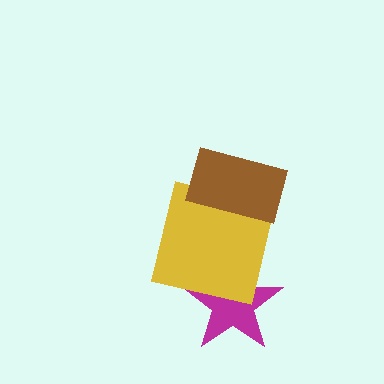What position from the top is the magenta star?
The magenta star is 3rd from the top.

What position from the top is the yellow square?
The yellow square is 2nd from the top.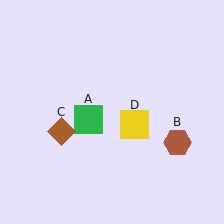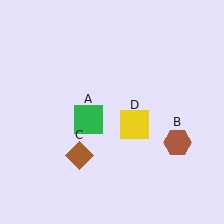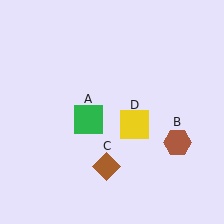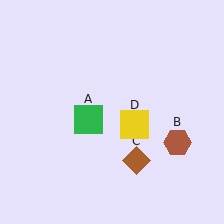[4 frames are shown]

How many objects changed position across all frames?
1 object changed position: brown diamond (object C).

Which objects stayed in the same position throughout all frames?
Green square (object A) and brown hexagon (object B) and yellow square (object D) remained stationary.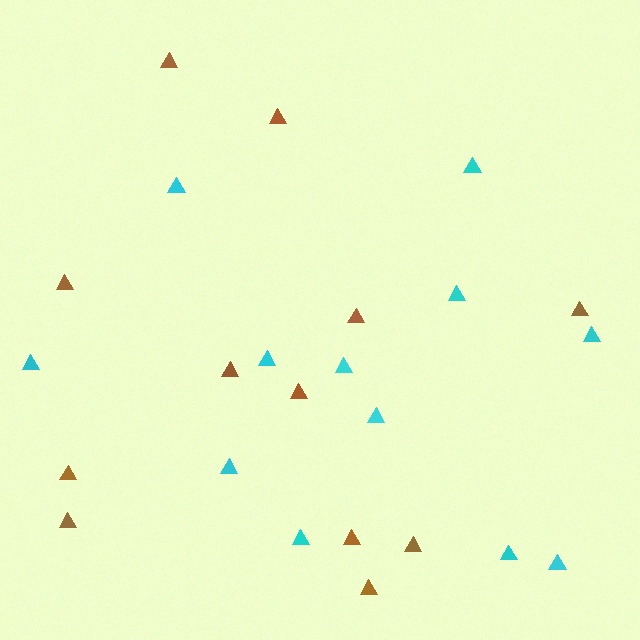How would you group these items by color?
There are 2 groups: one group of cyan triangles (12) and one group of brown triangles (12).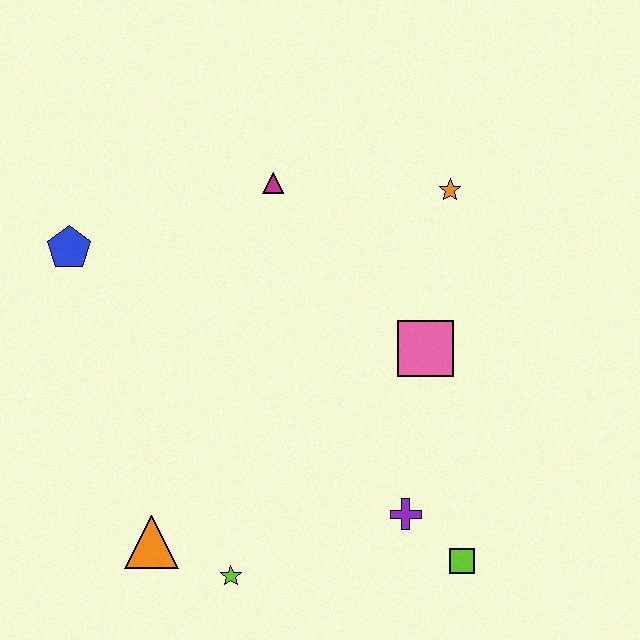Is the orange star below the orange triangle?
No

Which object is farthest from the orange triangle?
The orange star is farthest from the orange triangle.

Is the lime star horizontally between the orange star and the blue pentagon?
Yes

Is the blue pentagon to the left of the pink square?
Yes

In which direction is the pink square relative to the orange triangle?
The pink square is to the right of the orange triangle.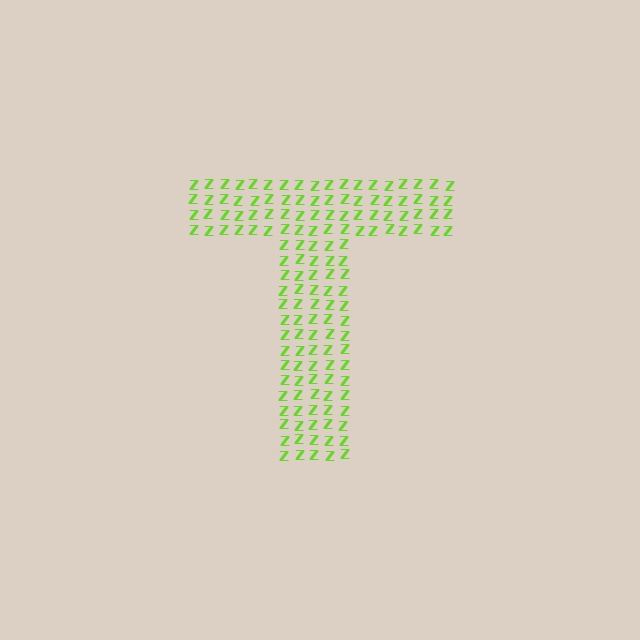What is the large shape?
The large shape is the letter T.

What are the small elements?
The small elements are letter Z's.